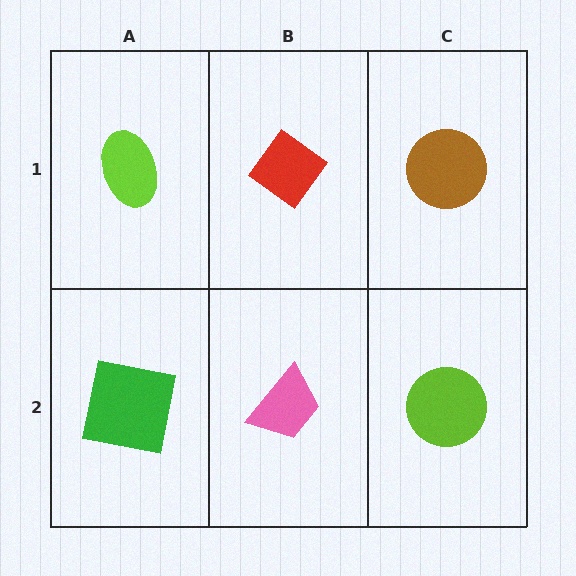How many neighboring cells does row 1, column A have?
2.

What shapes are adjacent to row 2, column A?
A lime ellipse (row 1, column A), a pink trapezoid (row 2, column B).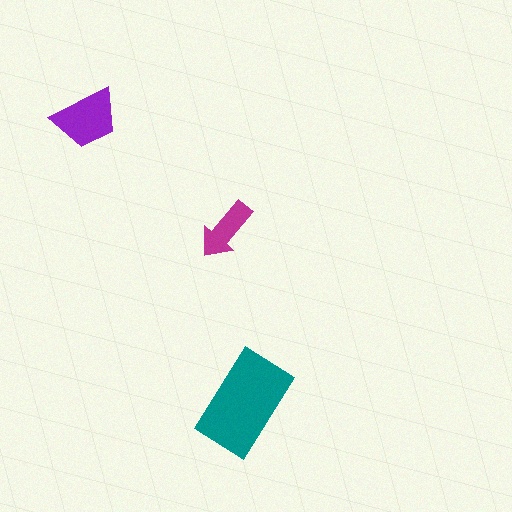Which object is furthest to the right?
The teal rectangle is rightmost.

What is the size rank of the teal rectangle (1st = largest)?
1st.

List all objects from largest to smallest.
The teal rectangle, the purple trapezoid, the magenta arrow.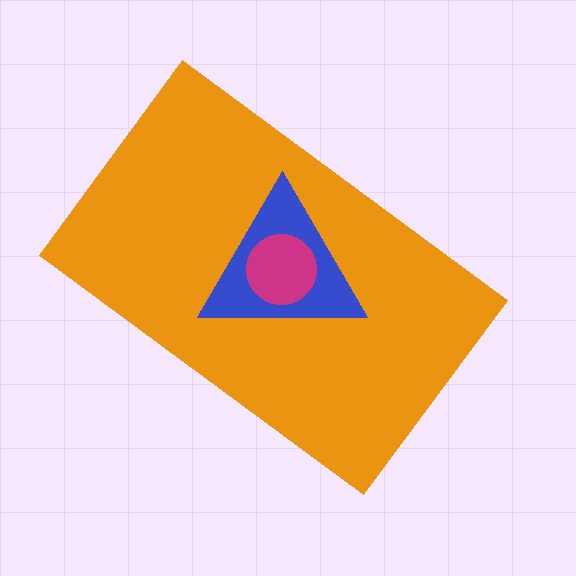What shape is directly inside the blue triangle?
The magenta circle.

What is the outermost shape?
The orange rectangle.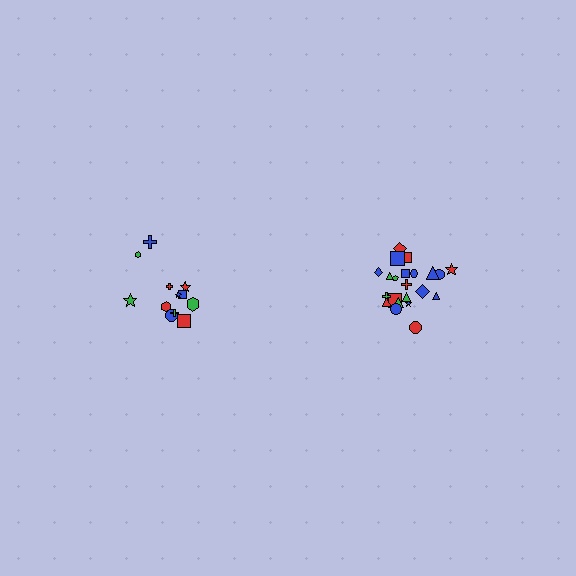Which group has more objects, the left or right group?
The right group.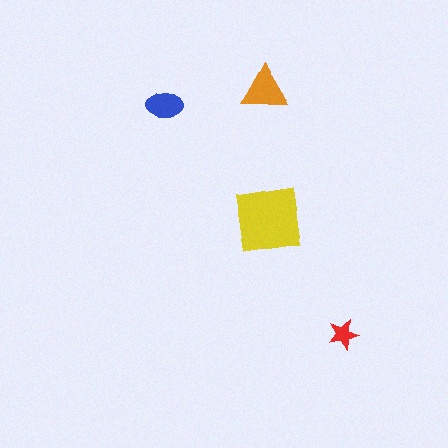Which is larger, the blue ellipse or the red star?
The blue ellipse.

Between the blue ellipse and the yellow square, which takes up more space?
The yellow square.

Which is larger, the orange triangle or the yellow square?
The yellow square.